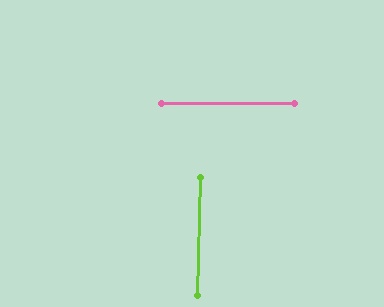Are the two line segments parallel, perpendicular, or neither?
Perpendicular — they meet at approximately 89°.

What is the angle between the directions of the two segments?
Approximately 89 degrees.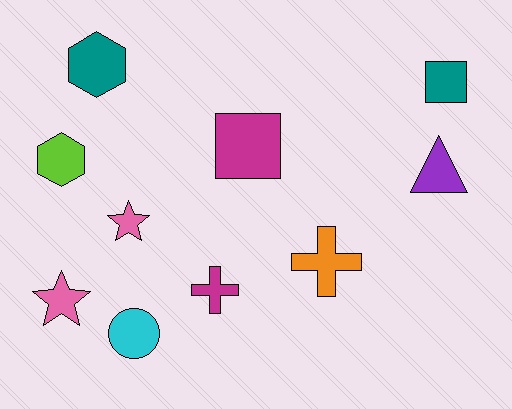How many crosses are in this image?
There are 2 crosses.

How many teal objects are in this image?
There are 2 teal objects.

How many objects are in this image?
There are 10 objects.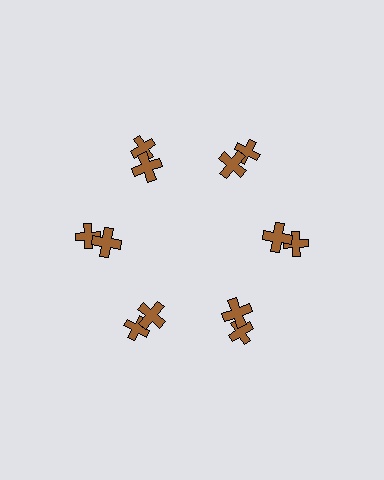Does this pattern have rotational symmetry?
Yes, this pattern has 6-fold rotational symmetry. It looks the same after rotating 60 degrees around the center.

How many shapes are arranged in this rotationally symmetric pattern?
There are 12 shapes, arranged in 6 groups of 2.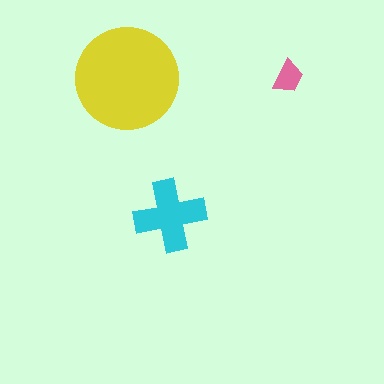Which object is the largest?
The yellow circle.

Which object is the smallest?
The pink trapezoid.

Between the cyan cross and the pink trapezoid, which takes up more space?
The cyan cross.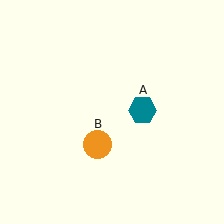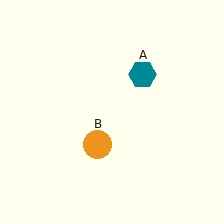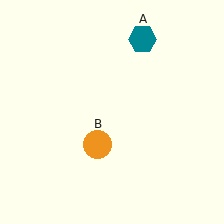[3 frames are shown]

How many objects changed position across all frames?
1 object changed position: teal hexagon (object A).